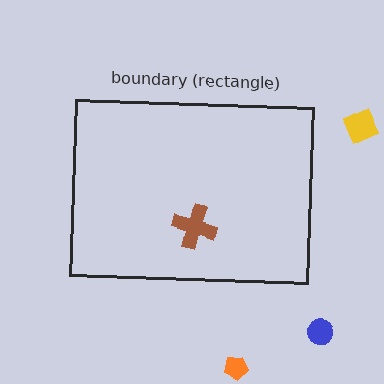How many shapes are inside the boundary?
1 inside, 3 outside.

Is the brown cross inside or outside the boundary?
Inside.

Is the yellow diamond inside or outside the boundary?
Outside.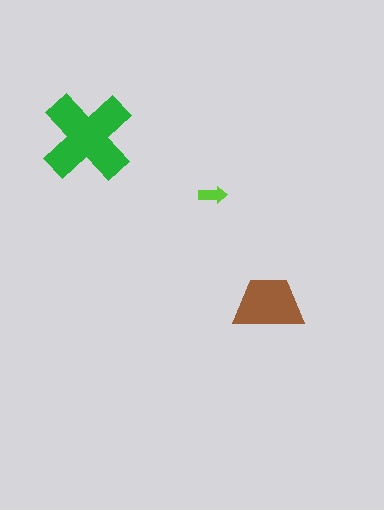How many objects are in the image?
There are 3 objects in the image.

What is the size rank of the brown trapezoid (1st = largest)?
2nd.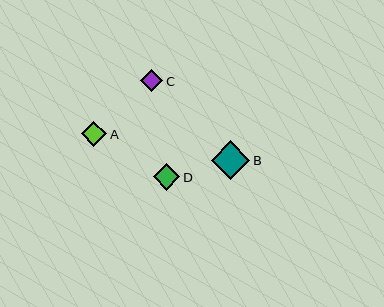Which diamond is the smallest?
Diamond C is the smallest with a size of approximately 22 pixels.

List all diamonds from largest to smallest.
From largest to smallest: B, D, A, C.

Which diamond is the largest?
Diamond B is the largest with a size of approximately 39 pixels.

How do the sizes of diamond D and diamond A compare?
Diamond D and diamond A are approximately the same size.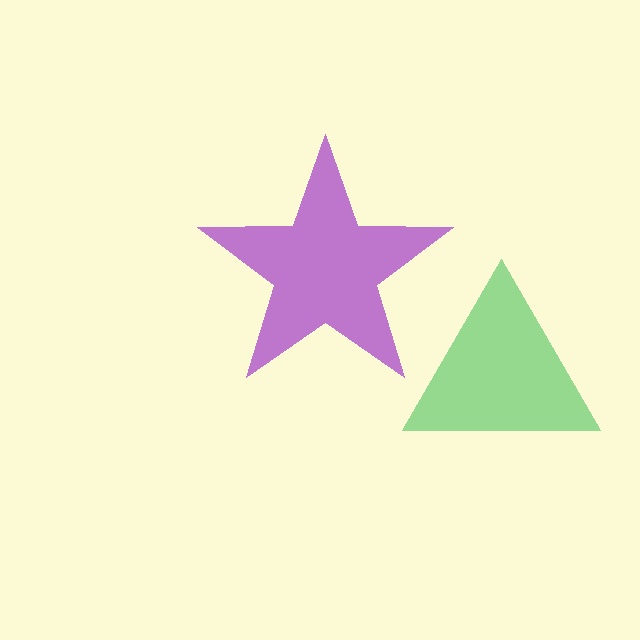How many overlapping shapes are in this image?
There are 2 overlapping shapes in the image.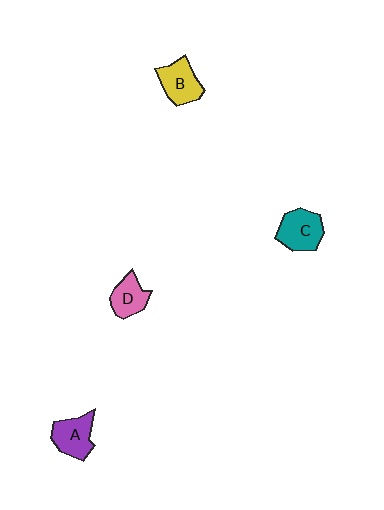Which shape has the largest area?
Shape C (teal).